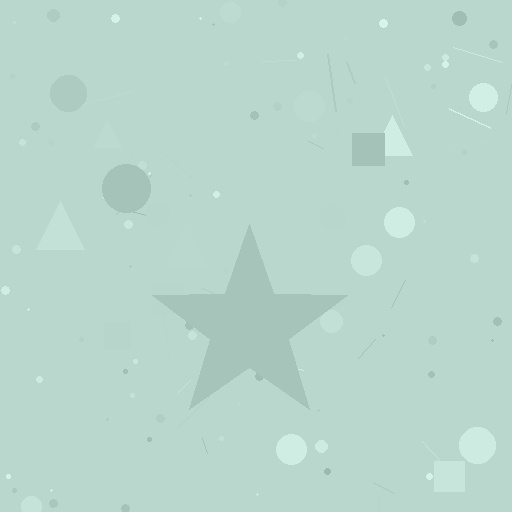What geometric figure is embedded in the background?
A star is embedded in the background.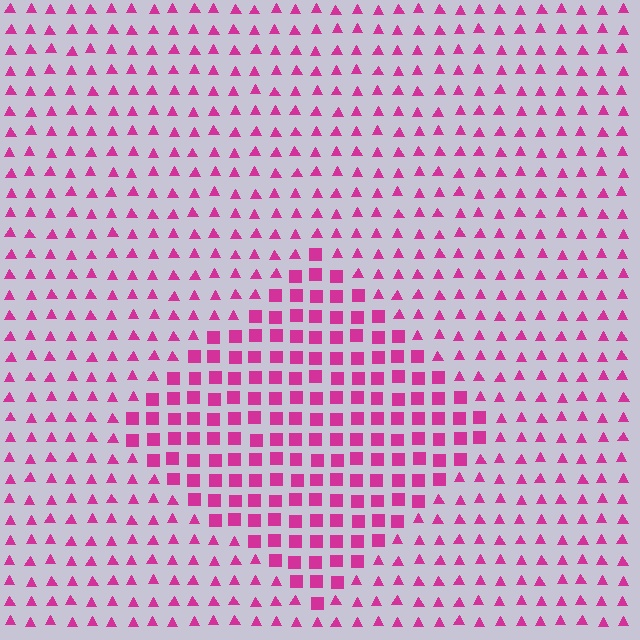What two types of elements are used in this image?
The image uses squares inside the diamond region and triangles outside it.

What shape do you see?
I see a diamond.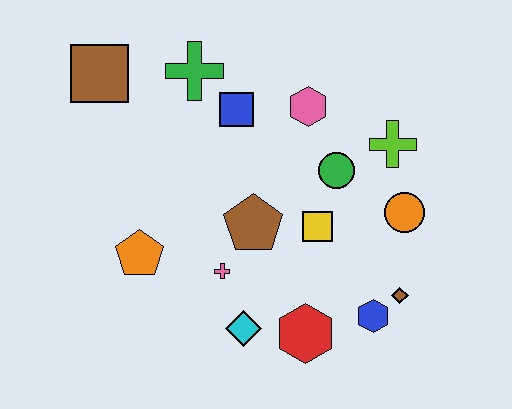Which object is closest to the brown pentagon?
The pink cross is closest to the brown pentagon.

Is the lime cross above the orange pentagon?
Yes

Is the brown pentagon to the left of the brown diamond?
Yes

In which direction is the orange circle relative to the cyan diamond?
The orange circle is to the right of the cyan diamond.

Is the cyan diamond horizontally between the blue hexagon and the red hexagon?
No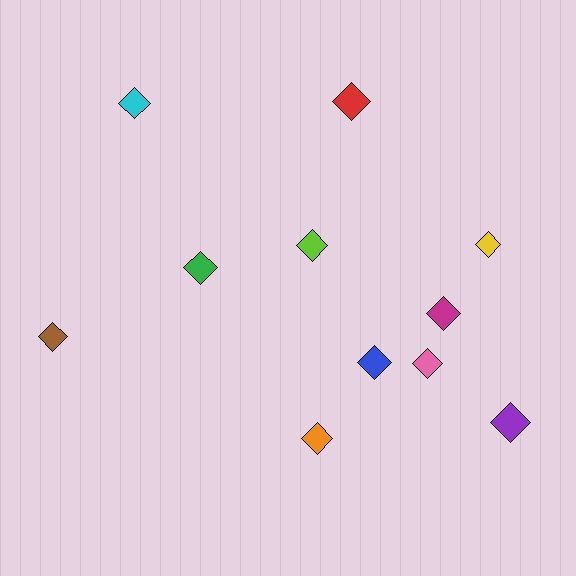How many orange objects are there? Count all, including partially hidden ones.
There is 1 orange object.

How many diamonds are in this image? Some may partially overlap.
There are 11 diamonds.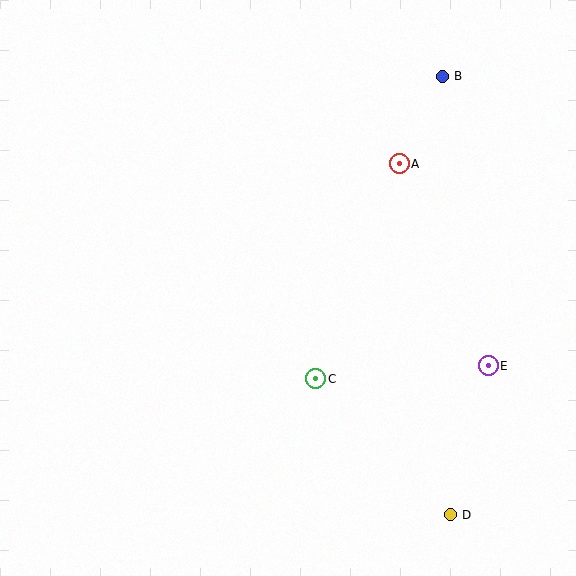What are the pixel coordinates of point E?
Point E is at (488, 366).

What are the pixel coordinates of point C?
Point C is at (316, 379).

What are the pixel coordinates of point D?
Point D is at (450, 515).